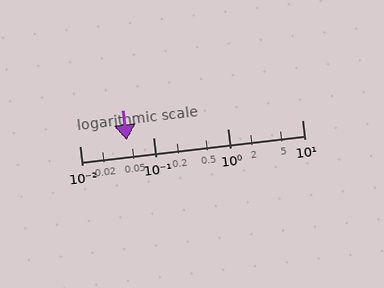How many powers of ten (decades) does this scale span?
The scale spans 3 decades, from 0.01 to 10.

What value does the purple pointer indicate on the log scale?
The pointer indicates approximately 0.043.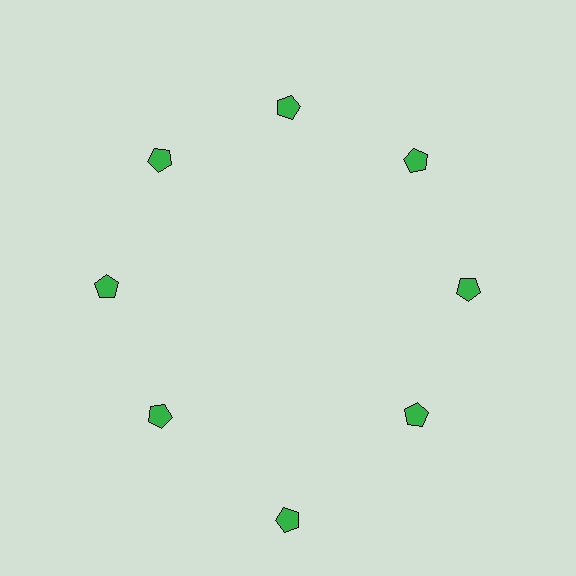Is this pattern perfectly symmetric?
No. The 8 green pentagons are arranged in a ring, but one element near the 6 o'clock position is pushed outward from the center, breaking the 8-fold rotational symmetry.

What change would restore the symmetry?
The symmetry would be restored by moving it inward, back onto the ring so that all 8 pentagons sit at equal angles and equal distance from the center.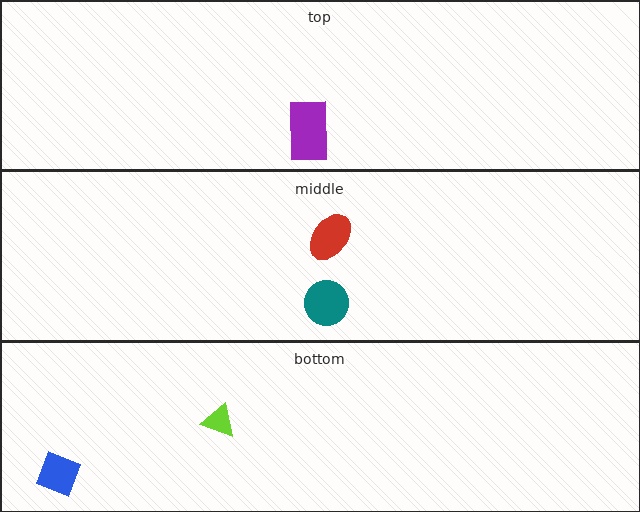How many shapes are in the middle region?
2.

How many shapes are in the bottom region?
2.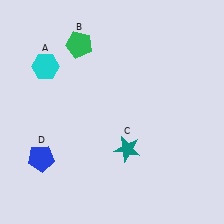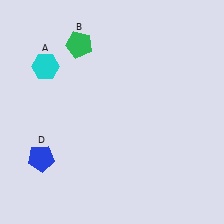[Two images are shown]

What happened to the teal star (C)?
The teal star (C) was removed in Image 2. It was in the bottom-right area of Image 1.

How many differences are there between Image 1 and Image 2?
There is 1 difference between the two images.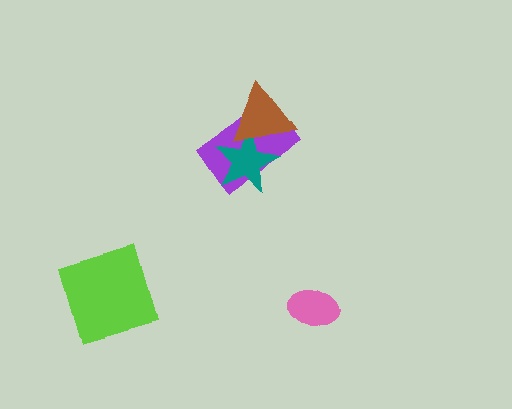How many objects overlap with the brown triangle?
2 objects overlap with the brown triangle.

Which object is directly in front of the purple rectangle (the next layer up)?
The teal star is directly in front of the purple rectangle.